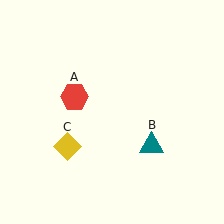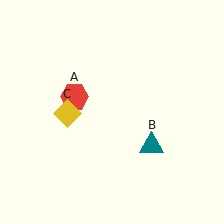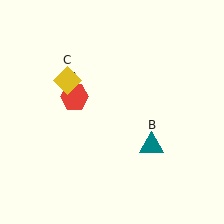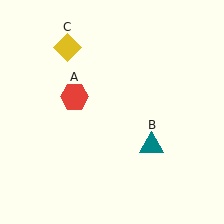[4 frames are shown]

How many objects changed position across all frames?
1 object changed position: yellow diamond (object C).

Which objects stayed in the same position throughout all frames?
Red hexagon (object A) and teal triangle (object B) remained stationary.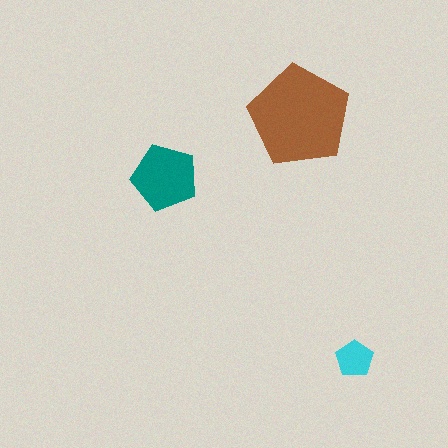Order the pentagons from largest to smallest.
the brown one, the teal one, the cyan one.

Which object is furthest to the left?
The teal pentagon is leftmost.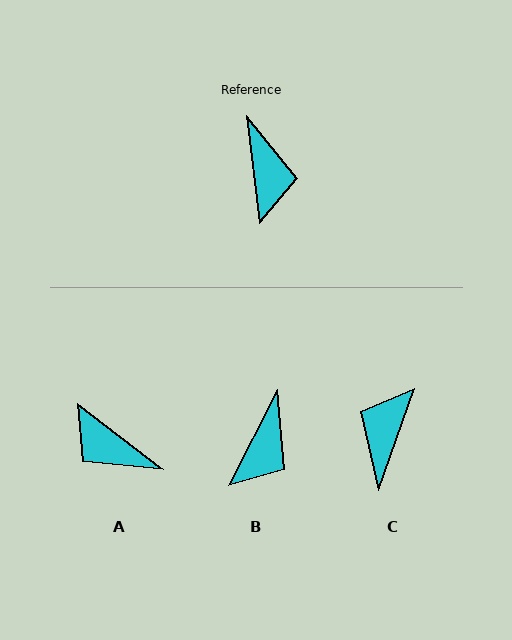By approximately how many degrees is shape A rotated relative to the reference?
Approximately 135 degrees clockwise.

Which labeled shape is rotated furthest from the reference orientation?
C, about 153 degrees away.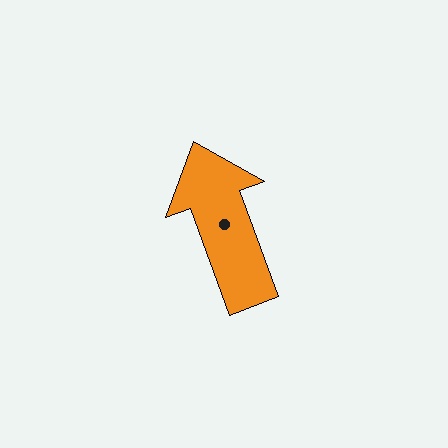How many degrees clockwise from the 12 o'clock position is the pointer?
Approximately 340 degrees.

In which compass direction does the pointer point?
North.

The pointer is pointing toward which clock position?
Roughly 11 o'clock.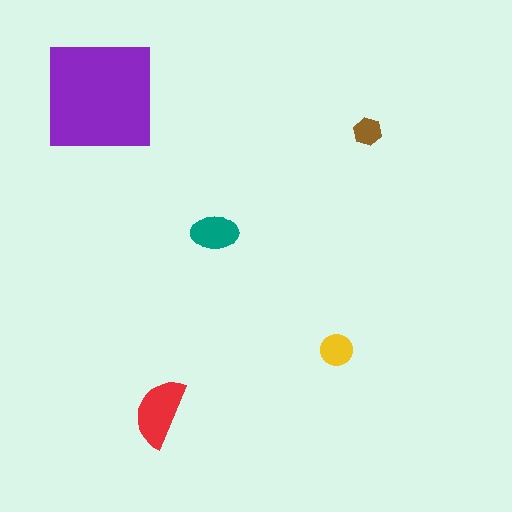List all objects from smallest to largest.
The brown hexagon, the yellow circle, the teal ellipse, the red semicircle, the purple square.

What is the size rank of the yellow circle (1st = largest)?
4th.